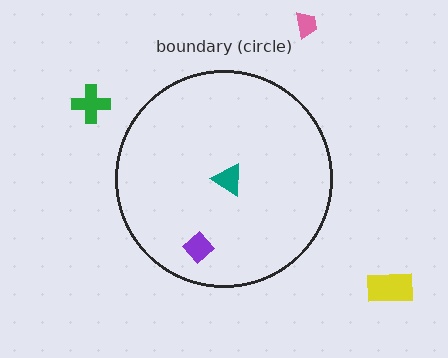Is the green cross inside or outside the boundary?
Outside.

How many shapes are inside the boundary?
2 inside, 3 outside.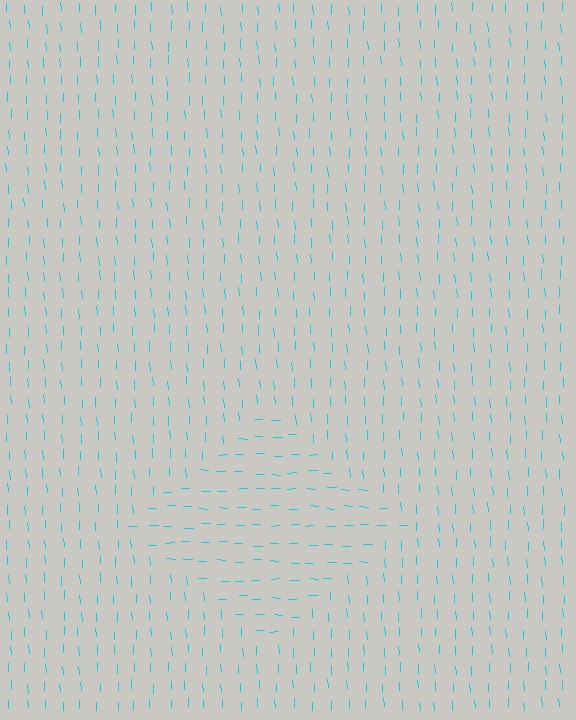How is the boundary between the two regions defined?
The boundary is defined purely by a change in line orientation (approximately 86 degrees difference). All lines are the same color and thickness.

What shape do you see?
I see a diamond.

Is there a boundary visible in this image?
Yes, there is a texture boundary formed by a change in line orientation.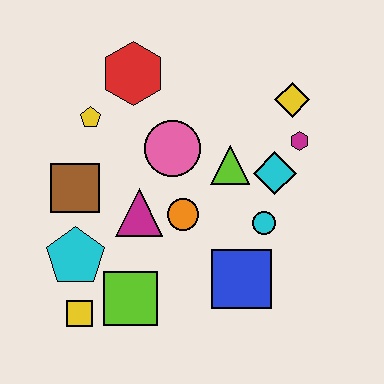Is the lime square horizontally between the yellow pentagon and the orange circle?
Yes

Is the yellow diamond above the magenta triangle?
Yes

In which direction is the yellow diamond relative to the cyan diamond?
The yellow diamond is above the cyan diamond.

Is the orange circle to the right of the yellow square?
Yes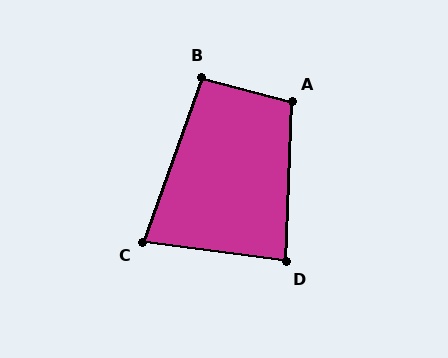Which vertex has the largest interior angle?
A, at approximately 102 degrees.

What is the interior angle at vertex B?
Approximately 95 degrees (obtuse).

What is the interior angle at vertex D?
Approximately 85 degrees (acute).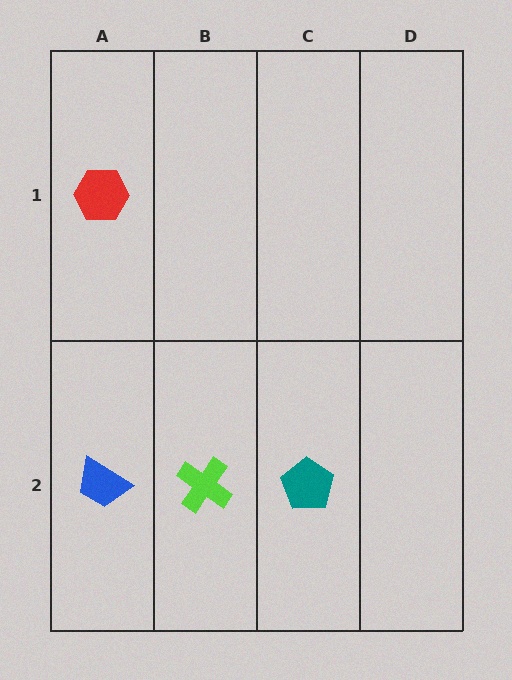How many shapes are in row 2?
3 shapes.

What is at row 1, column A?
A red hexagon.